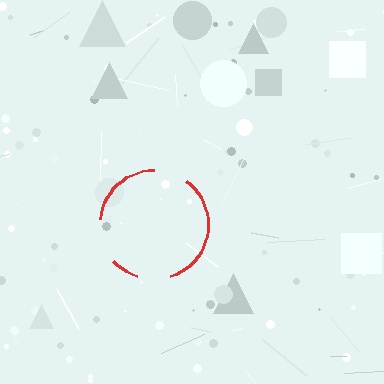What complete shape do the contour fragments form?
The contour fragments form a circle.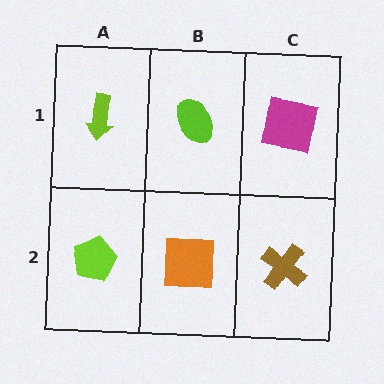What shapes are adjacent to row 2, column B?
A lime ellipse (row 1, column B), a lime pentagon (row 2, column A), a brown cross (row 2, column C).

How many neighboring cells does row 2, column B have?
3.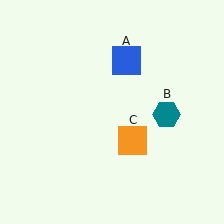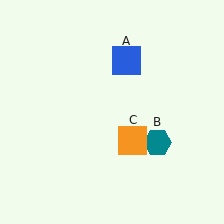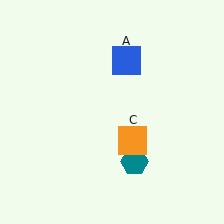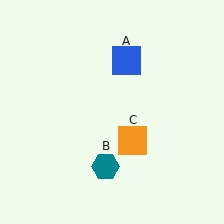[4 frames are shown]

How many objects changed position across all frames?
1 object changed position: teal hexagon (object B).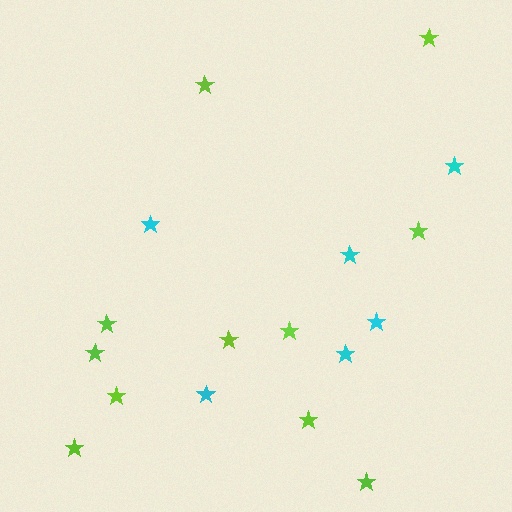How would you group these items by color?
There are 2 groups: one group of lime stars (11) and one group of cyan stars (6).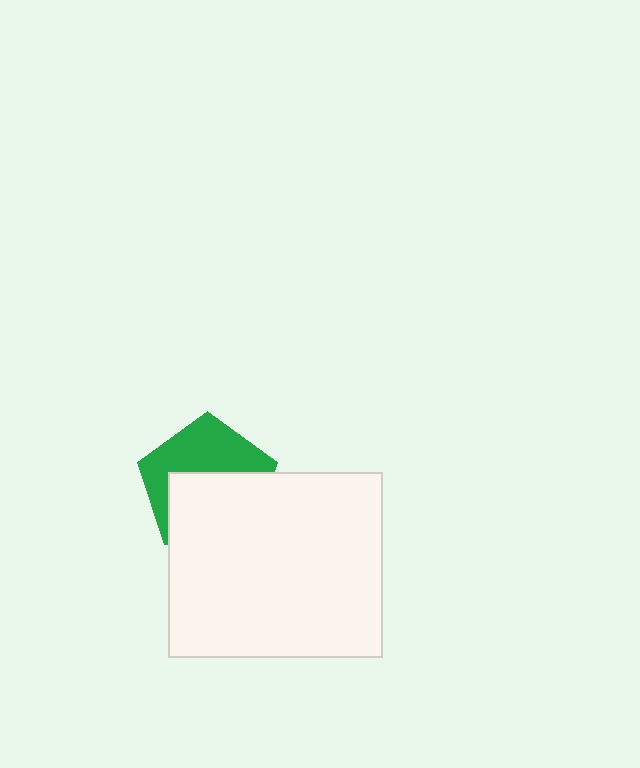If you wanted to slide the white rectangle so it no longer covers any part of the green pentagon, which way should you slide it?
Slide it down — that is the most direct way to separate the two shapes.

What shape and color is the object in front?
The object in front is a white rectangle.